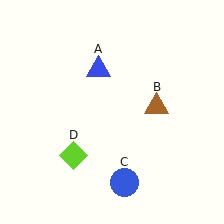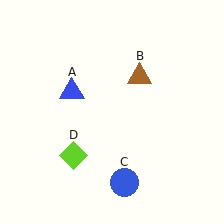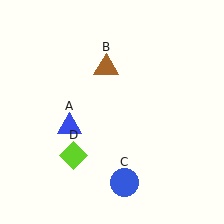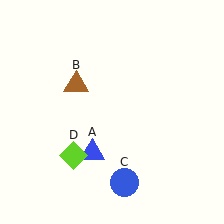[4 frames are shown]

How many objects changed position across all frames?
2 objects changed position: blue triangle (object A), brown triangle (object B).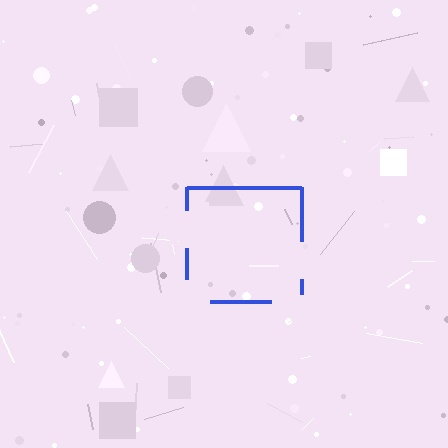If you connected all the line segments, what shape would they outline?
They would outline a square.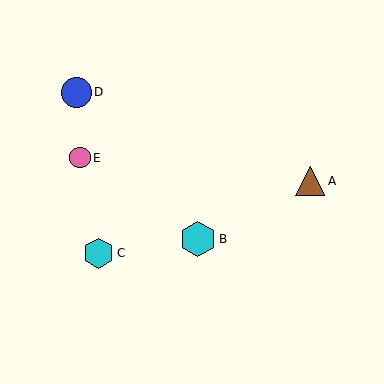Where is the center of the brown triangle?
The center of the brown triangle is at (310, 181).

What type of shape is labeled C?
Shape C is a cyan hexagon.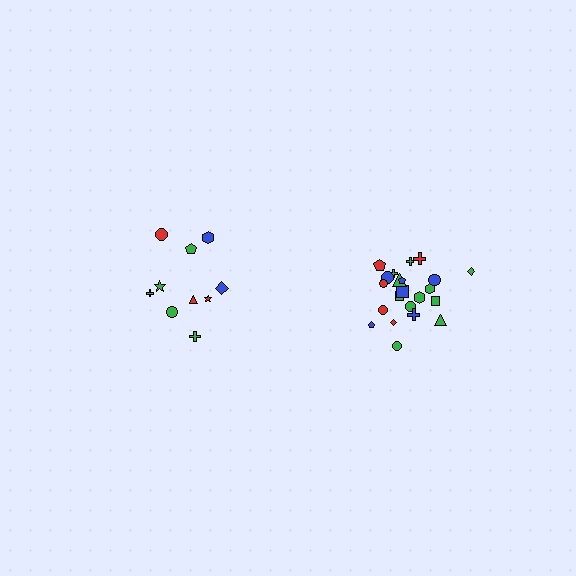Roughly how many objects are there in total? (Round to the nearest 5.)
Roughly 30 objects in total.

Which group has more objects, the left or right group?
The right group.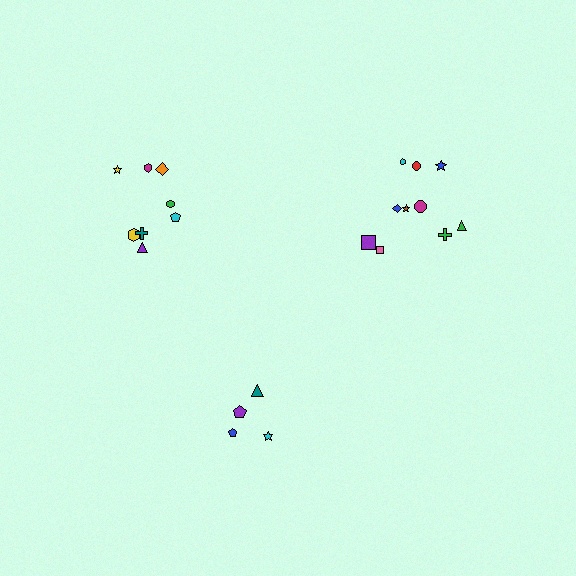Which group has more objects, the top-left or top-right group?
The top-right group.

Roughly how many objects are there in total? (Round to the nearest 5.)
Roughly 20 objects in total.